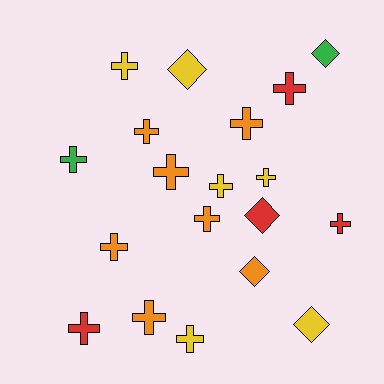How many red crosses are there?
There are 3 red crosses.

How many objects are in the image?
There are 19 objects.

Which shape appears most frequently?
Cross, with 14 objects.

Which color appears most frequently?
Orange, with 7 objects.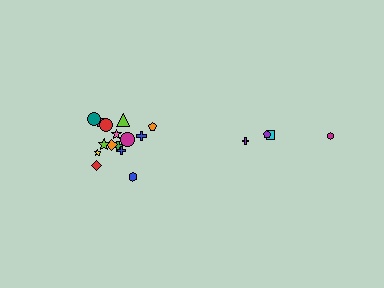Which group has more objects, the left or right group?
The left group.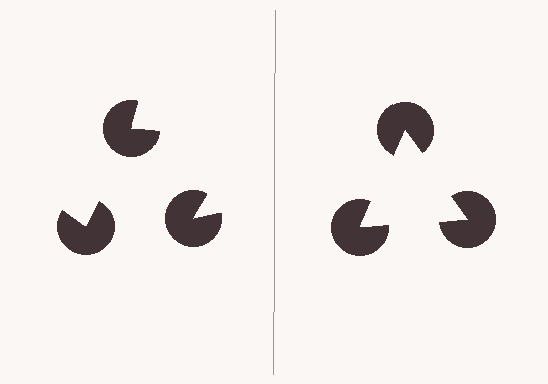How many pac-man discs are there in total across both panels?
6 — 3 on each side.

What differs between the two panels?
The pac-man discs are positioned identically on both sides; only the wedge orientations differ. On the right they align to a triangle; on the left they are misaligned.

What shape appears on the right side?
An illusory triangle.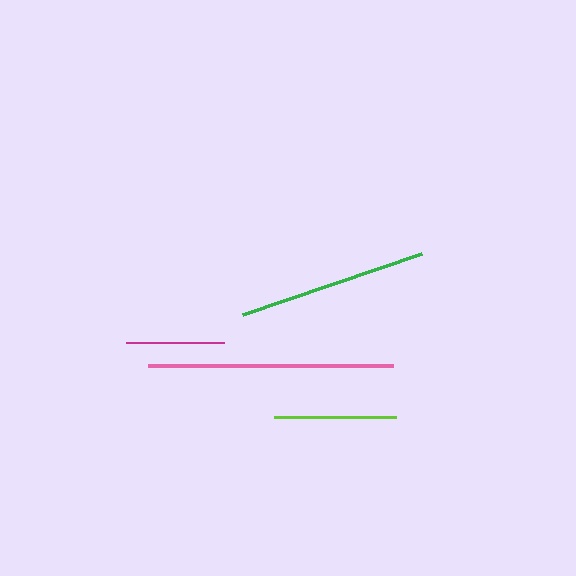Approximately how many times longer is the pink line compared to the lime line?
The pink line is approximately 2.0 times the length of the lime line.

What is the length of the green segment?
The green segment is approximately 188 pixels long.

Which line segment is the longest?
The pink line is the longest at approximately 246 pixels.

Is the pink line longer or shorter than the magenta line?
The pink line is longer than the magenta line.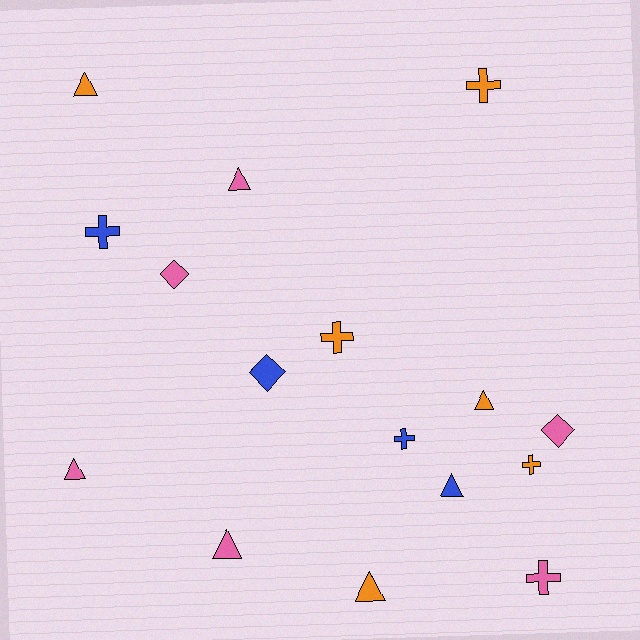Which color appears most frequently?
Pink, with 6 objects.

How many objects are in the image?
There are 16 objects.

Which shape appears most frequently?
Triangle, with 7 objects.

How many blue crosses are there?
There are 2 blue crosses.